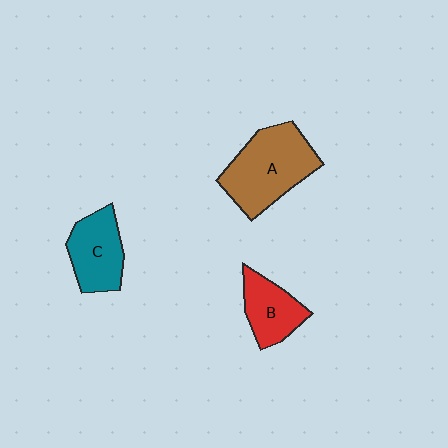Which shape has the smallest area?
Shape B (red).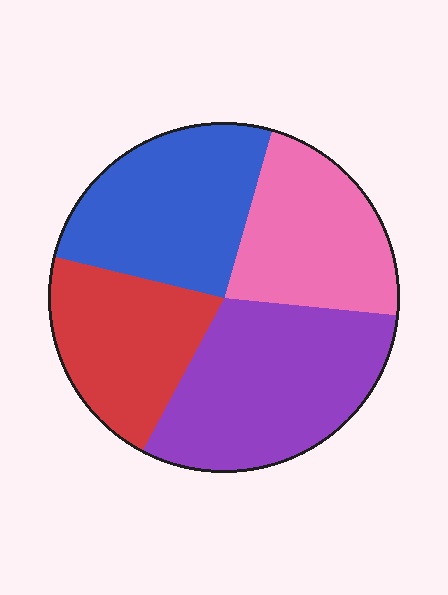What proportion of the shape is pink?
Pink takes up less than a quarter of the shape.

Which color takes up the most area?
Purple, at roughly 30%.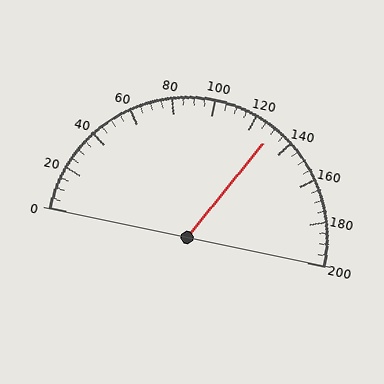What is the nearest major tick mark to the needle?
The nearest major tick mark is 120.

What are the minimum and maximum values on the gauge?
The gauge ranges from 0 to 200.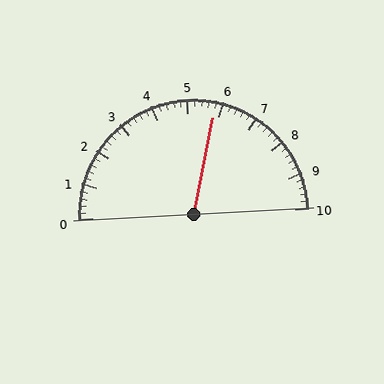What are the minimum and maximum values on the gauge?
The gauge ranges from 0 to 10.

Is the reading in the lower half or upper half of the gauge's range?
The reading is in the upper half of the range (0 to 10).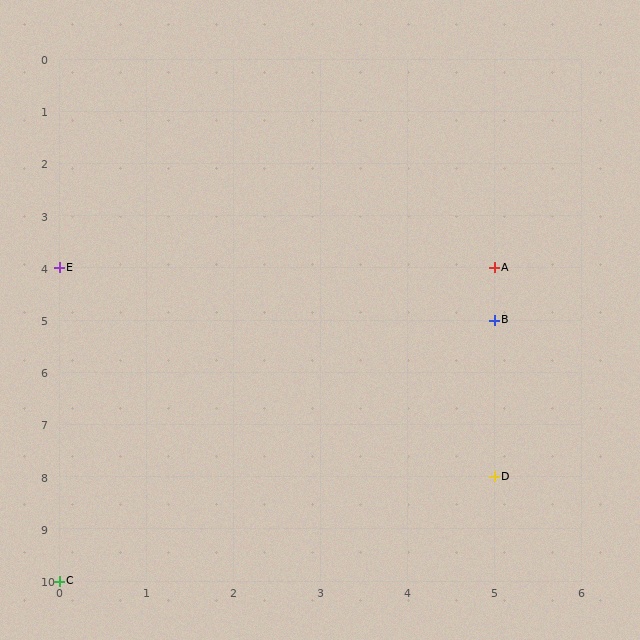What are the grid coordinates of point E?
Point E is at grid coordinates (0, 4).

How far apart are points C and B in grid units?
Points C and B are 5 columns and 5 rows apart (about 7.1 grid units diagonally).